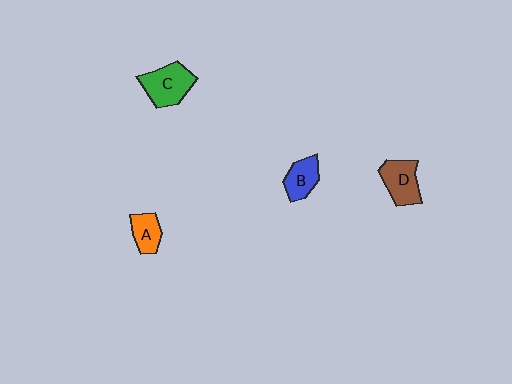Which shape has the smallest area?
Shape A (orange).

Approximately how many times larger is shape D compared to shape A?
Approximately 1.4 times.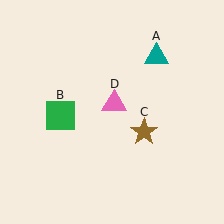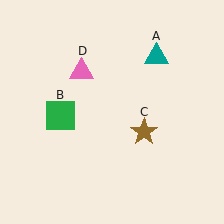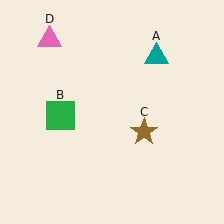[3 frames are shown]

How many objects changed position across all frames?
1 object changed position: pink triangle (object D).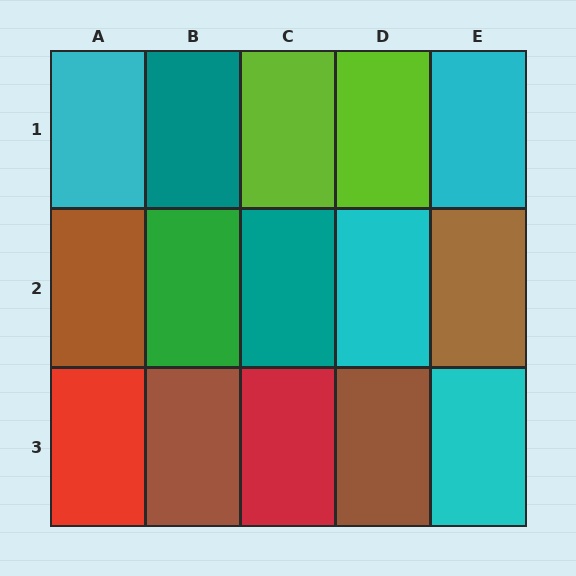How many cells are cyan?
4 cells are cyan.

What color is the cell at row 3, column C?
Red.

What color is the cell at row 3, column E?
Cyan.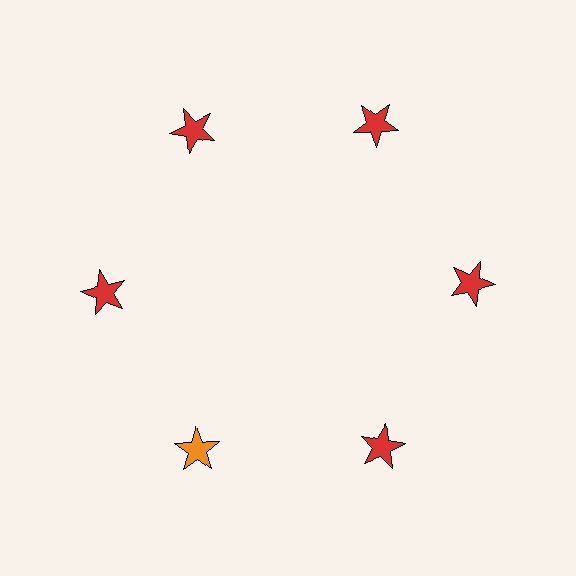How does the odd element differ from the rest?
It has a different color: orange instead of red.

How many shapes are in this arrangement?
There are 6 shapes arranged in a ring pattern.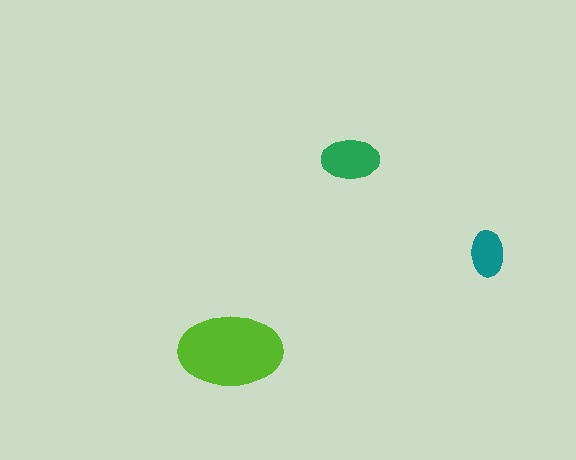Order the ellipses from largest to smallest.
the lime one, the green one, the teal one.